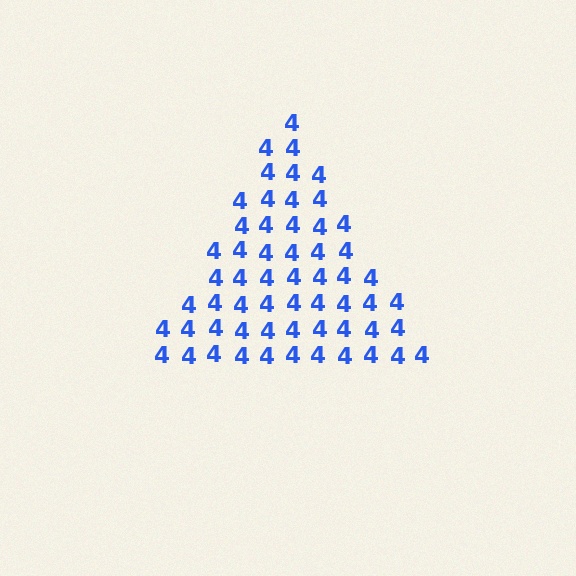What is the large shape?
The large shape is a triangle.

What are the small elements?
The small elements are digit 4's.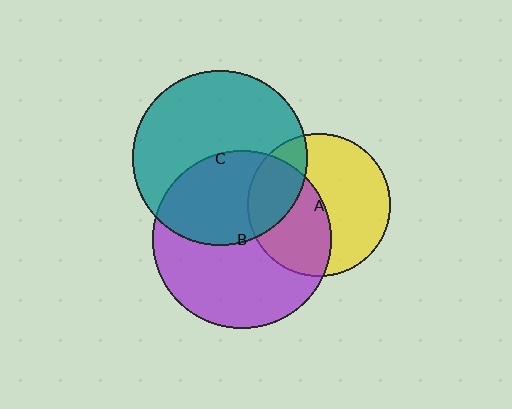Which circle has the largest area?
Circle B (purple).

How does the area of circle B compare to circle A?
Approximately 1.6 times.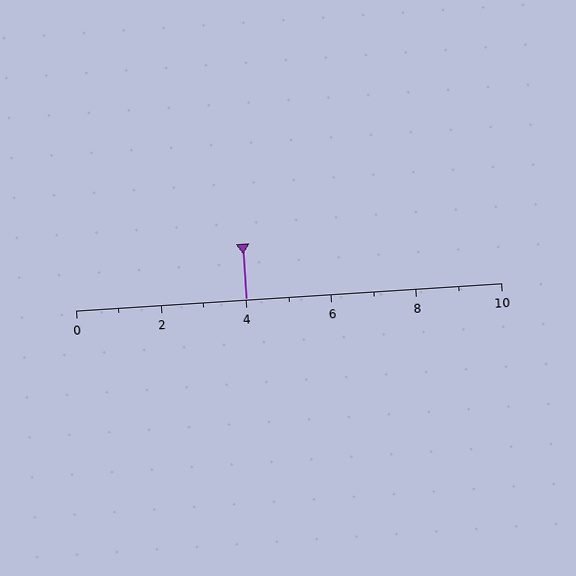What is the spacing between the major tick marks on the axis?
The major ticks are spaced 2 apart.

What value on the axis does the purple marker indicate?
The marker indicates approximately 4.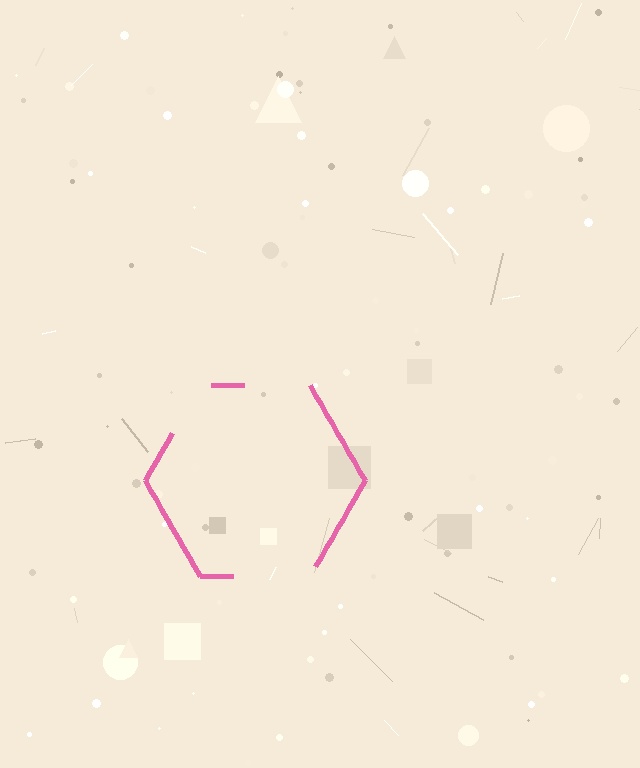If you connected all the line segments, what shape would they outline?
They would outline a hexagon.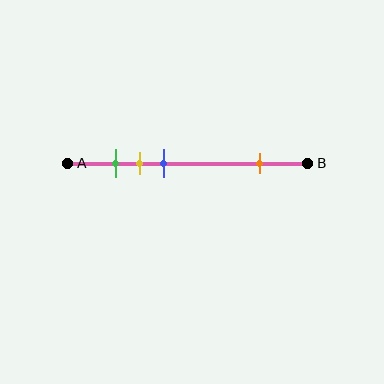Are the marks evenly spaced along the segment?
No, the marks are not evenly spaced.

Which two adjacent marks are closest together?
The green and yellow marks are the closest adjacent pair.